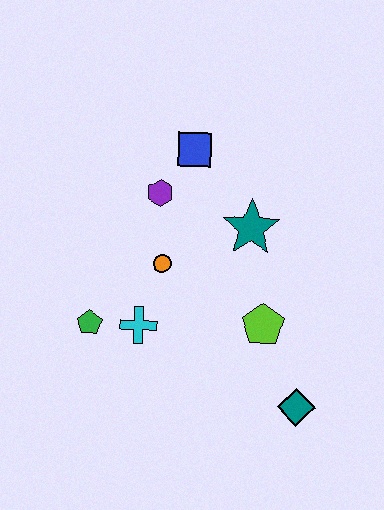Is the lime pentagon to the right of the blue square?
Yes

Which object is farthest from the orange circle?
The teal diamond is farthest from the orange circle.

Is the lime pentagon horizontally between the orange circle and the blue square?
No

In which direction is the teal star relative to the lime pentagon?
The teal star is above the lime pentagon.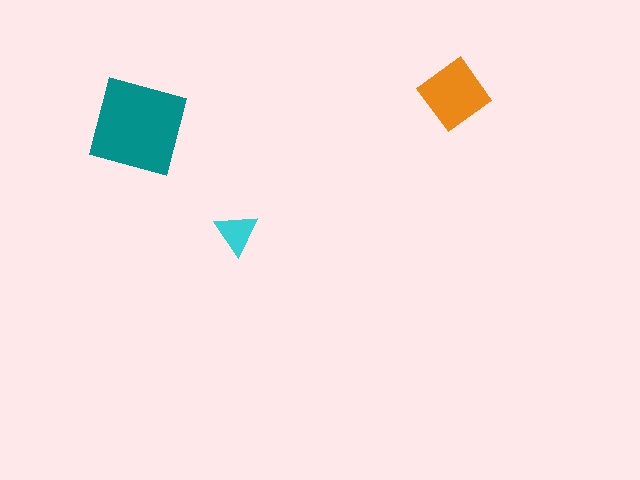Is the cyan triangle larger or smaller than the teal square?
Smaller.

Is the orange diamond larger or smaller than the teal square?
Smaller.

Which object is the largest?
The teal square.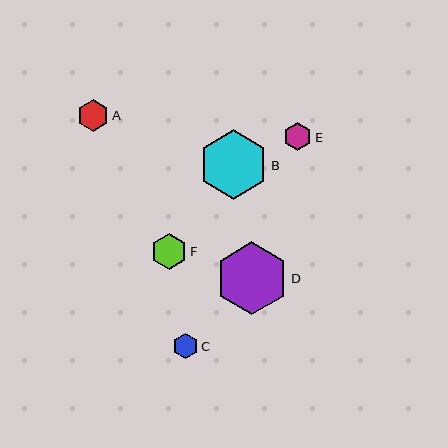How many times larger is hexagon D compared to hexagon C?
Hexagon D is approximately 2.9 times the size of hexagon C.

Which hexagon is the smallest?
Hexagon C is the smallest with a size of approximately 25 pixels.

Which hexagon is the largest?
Hexagon D is the largest with a size of approximately 73 pixels.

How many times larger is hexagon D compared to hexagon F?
Hexagon D is approximately 2.1 times the size of hexagon F.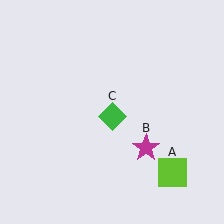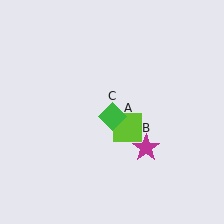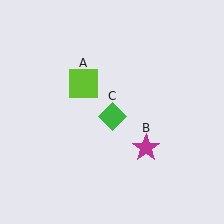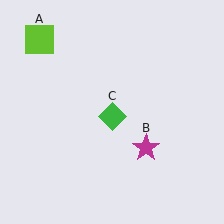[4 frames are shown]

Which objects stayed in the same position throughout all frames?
Magenta star (object B) and green diamond (object C) remained stationary.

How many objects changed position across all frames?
1 object changed position: lime square (object A).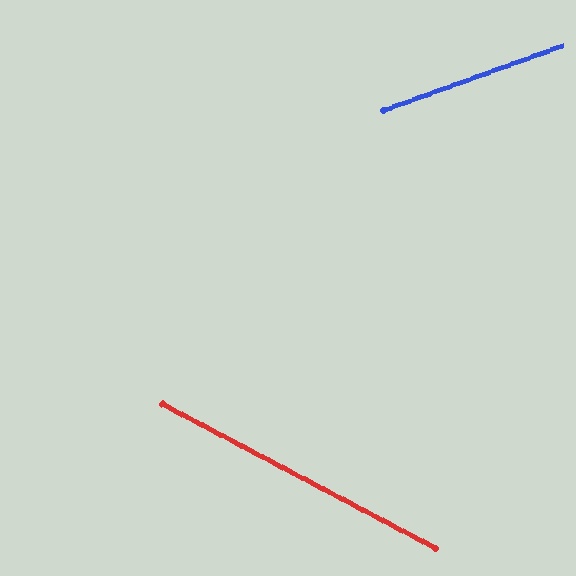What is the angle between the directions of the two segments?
Approximately 48 degrees.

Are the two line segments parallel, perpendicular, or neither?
Neither parallel nor perpendicular — they differ by about 48°.